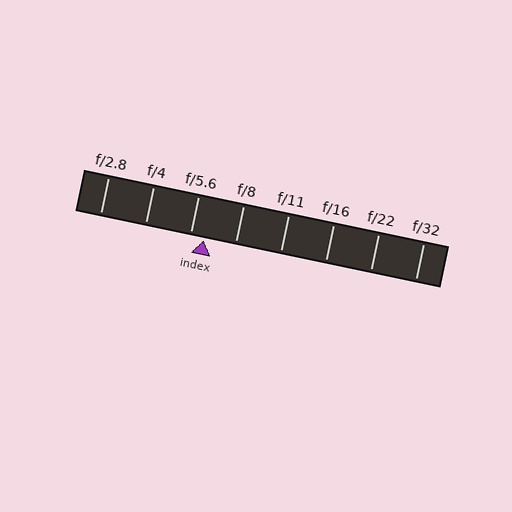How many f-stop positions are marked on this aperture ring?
There are 8 f-stop positions marked.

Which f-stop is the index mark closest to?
The index mark is closest to f/5.6.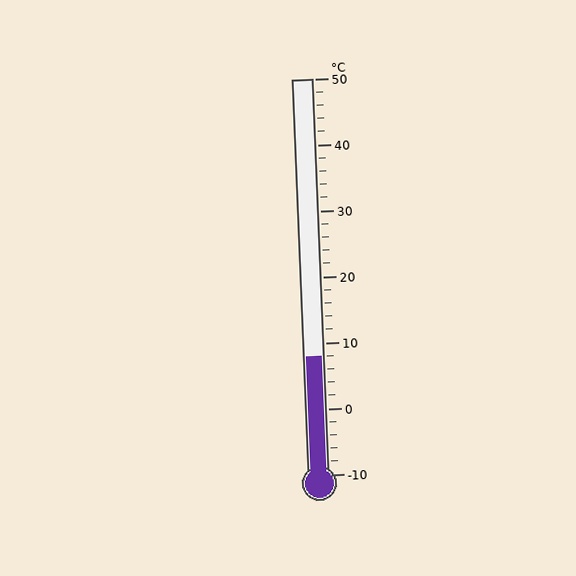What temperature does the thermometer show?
The thermometer shows approximately 8°C.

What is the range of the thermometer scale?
The thermometer scale ranges from -10°C to 50°C.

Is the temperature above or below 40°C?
The temperature is below 40°C.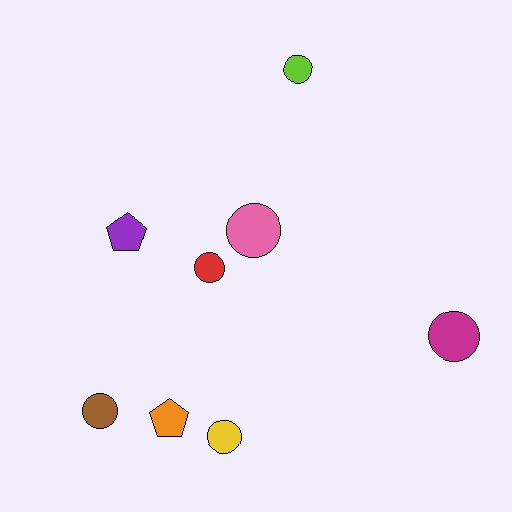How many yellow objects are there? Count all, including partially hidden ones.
There is 1 yellow object.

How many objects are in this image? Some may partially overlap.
There are 8 objects.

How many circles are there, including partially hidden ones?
There are 6 circles.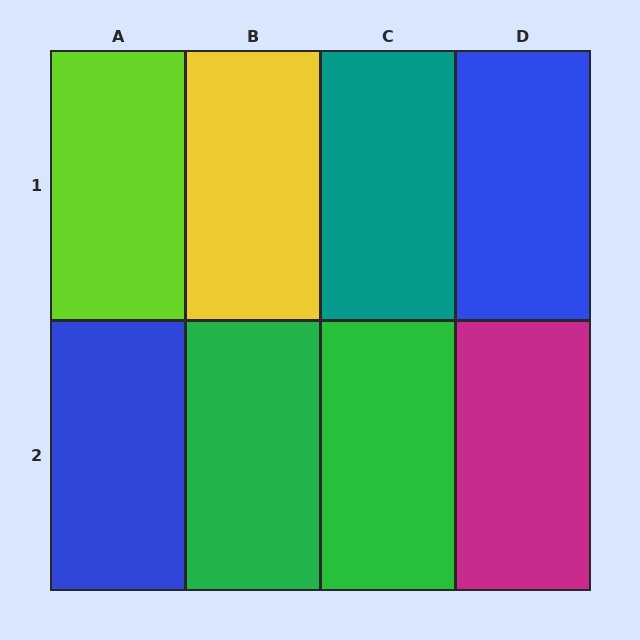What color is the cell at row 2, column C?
Green.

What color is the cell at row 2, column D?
Magenta.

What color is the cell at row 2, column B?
Green.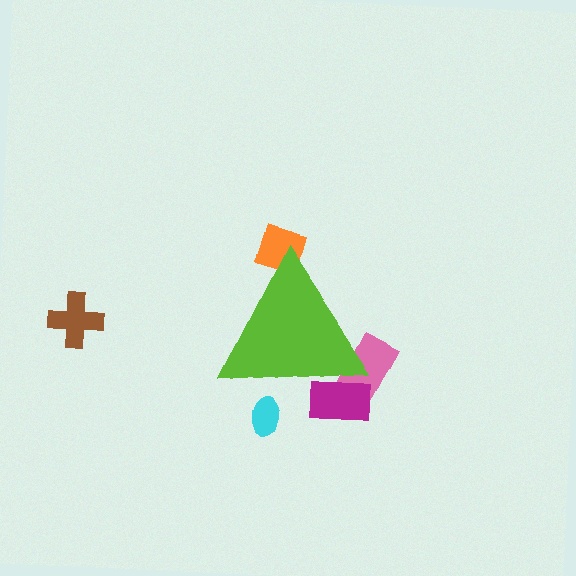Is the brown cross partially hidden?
No, the brown cross is fully visible.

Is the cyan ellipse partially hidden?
Yes, the cyan ellipse is partially hidden behind the lime triangle.